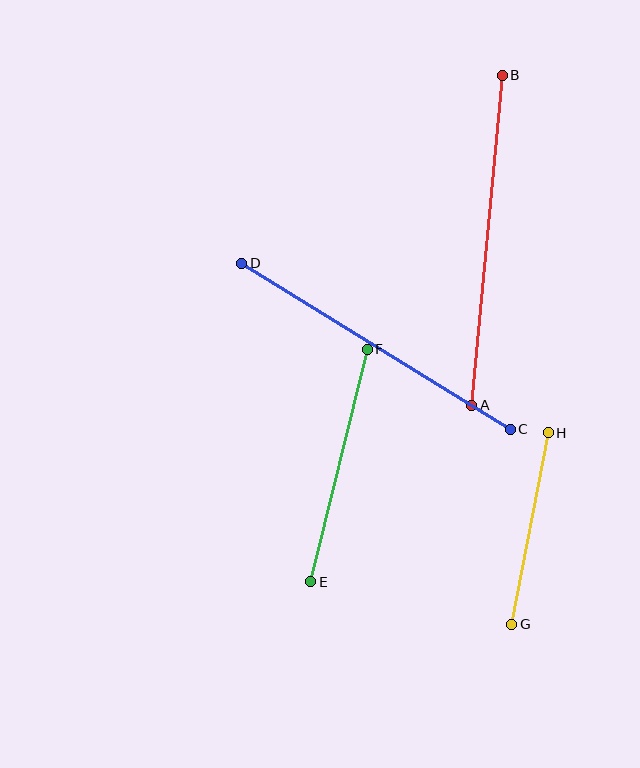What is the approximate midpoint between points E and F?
The midpoint is at approximately (339, 466) pixels.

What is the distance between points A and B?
The distance is approximately 331 pixels.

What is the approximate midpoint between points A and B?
The midpoint is at approximately (487, 240) pixels.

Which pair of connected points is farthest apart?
Points A and B are farthest apart.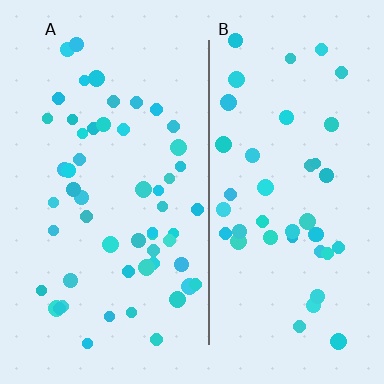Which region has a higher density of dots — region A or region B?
A (the left).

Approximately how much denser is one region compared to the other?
Approximately 1.3× — region A over region B.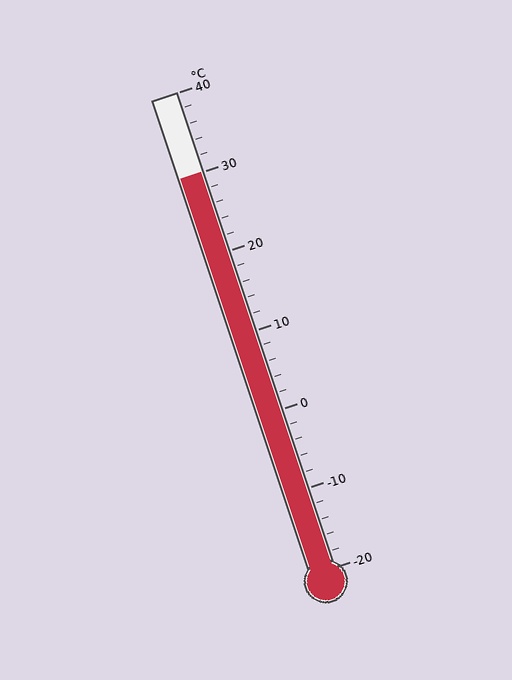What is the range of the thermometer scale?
The thermometer scale ranges from -20°C to 40°C.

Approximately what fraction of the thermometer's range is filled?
The thermometer is filled to approximately 85% of its range.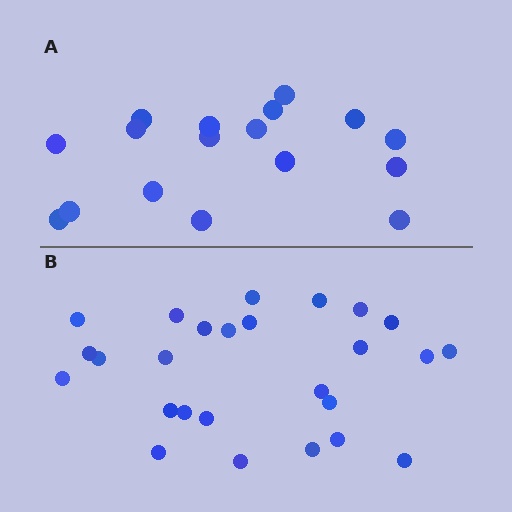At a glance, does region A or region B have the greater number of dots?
Region B (the bottom region) has more dots.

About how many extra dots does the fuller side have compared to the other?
Region B has roughly 8 or so more dots than region A.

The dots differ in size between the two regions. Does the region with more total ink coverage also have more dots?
No. Region A has more total ink coverage because its dots are larger, but region B actually contains more individual dots. Total area can be misleading — the number of items is what matters here.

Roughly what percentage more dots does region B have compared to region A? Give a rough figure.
About 55% more.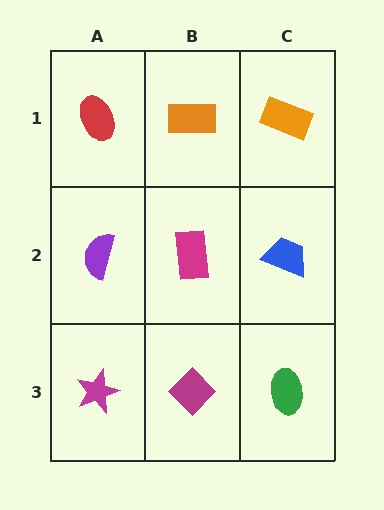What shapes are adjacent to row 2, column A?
A red ellipse (row 1, column A), a magenta star (row 3, column A), a magenta rectangle (row 2, column B).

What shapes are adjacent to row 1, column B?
A magenta rectangle (row 2, column B), a red ellipse (row 1, column A), an orange rectangle (row 1, column C).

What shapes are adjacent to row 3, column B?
A magenta rectangle (row 2, column B), a magenta star (row 3, column A), a green ellipse (row 3, column C).